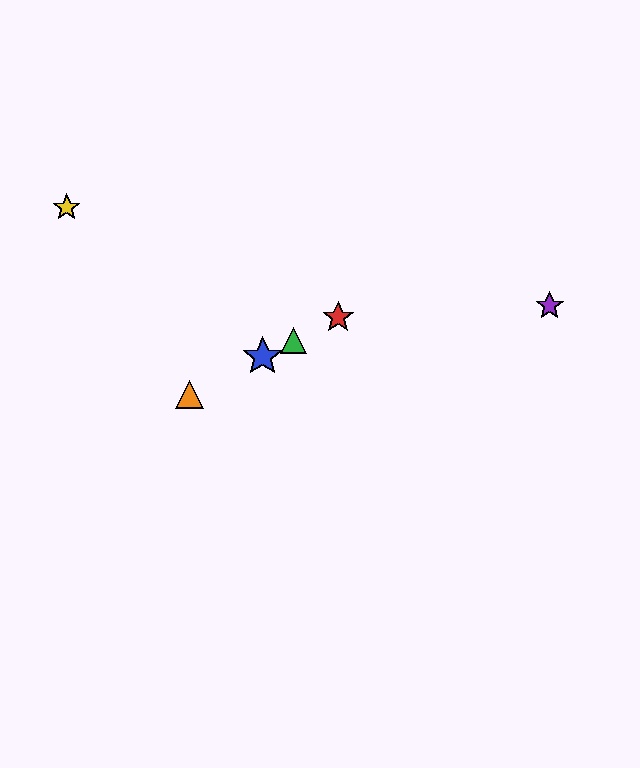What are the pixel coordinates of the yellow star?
The yellow star is at (67, 207).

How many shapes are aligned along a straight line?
4 shapes (the red star, the blue star, the green triangle, the orange triangle) are aligned along a straight line.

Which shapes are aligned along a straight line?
The red star, the blue star, the green triangle, the orange triangle are aligned along a straight line.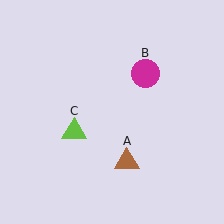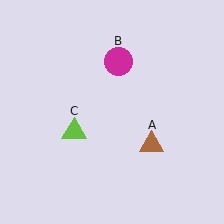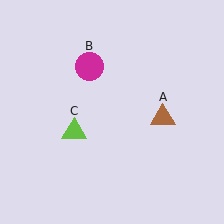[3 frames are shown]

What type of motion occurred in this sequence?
The brown triangle (object A), magenta circle (object B) rotated counterclockwise around the center of the scene.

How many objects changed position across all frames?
2 objects changed position: brown triangle (object A), magenta circle (object B).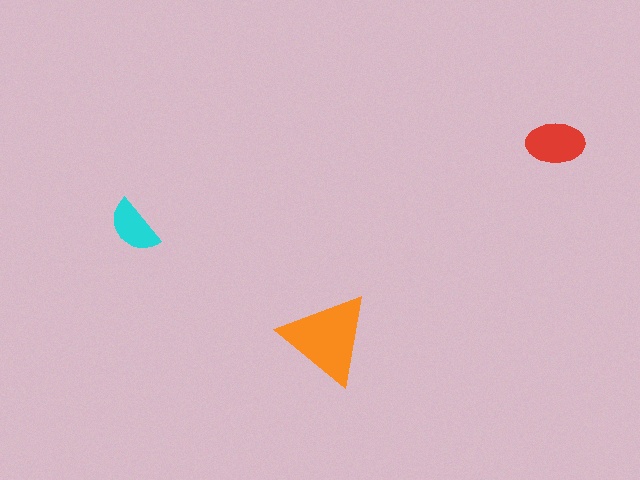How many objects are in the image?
There are 3 objects in the image.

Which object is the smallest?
The cyan semicircle.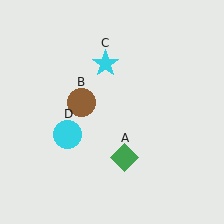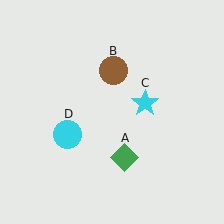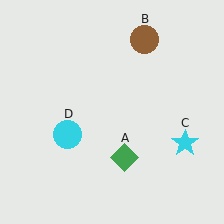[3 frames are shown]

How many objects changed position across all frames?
2 objects changed position: brown circle (object B), cyan star (object C).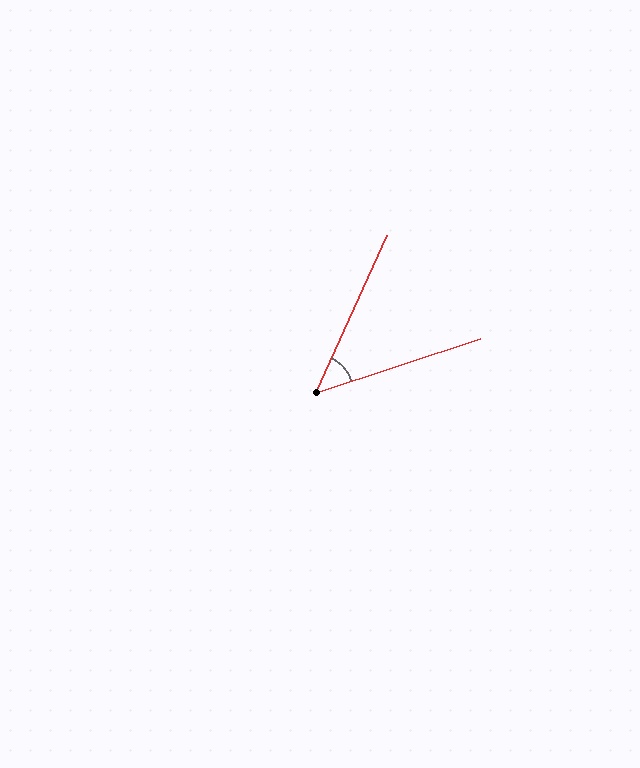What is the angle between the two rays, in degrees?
Approximately 48 degrees.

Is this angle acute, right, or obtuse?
It is acute.